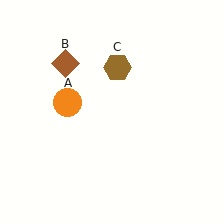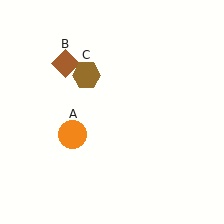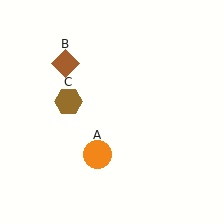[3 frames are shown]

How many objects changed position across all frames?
2 objects changed position: orange circle (object A), brown hexagon (object C).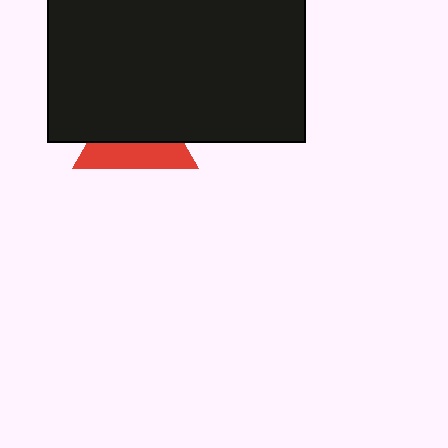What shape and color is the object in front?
The object in front is a black rectangle.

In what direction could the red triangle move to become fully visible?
The red triangle could move down. That would shift it out from behind the black rectangle entirely.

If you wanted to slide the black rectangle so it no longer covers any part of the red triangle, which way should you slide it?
Slide it up — that is the most direct way to separate the two shapes.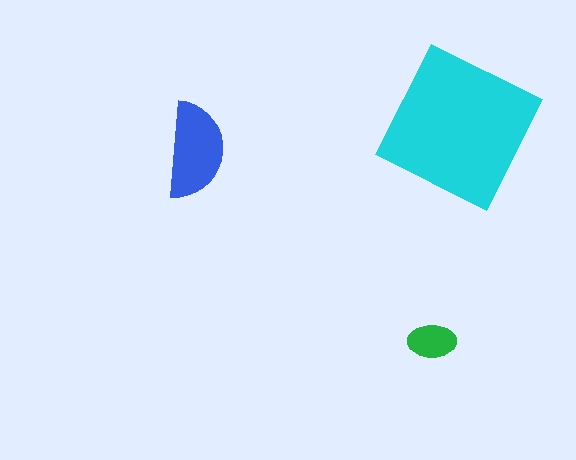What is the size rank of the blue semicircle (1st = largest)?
2nd.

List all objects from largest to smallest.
The cyan square, the blue semicircle, the green ellipse.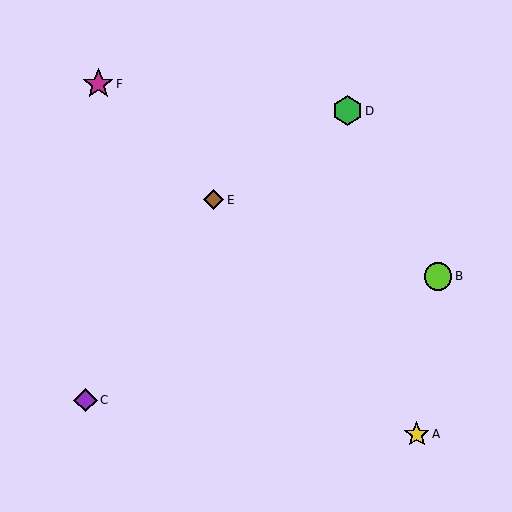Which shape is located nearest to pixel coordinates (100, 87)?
The magenta star (labeled F) at (98, 84) is nearest to that location.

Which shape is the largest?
The magenta star (labeled F) is the largest.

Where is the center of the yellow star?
The center of the yellow star is at (417, 434).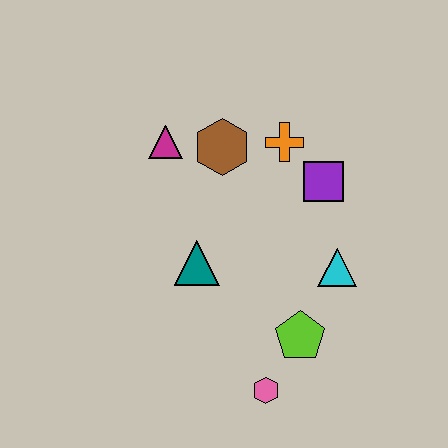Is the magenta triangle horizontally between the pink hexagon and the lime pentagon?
No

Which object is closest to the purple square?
The orange cross is closest to the purple square.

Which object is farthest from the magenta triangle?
The pink hexagon is farthest from the magenta triangle.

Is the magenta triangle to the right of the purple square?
No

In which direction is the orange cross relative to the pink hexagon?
The orange cross is above the pink hexagon.